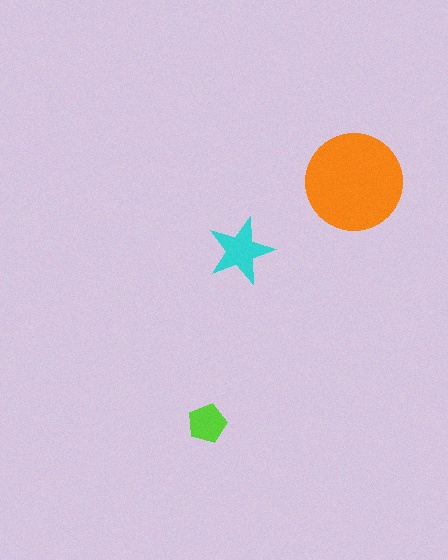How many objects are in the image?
There are 3 objects in the image.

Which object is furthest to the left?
The lime pentagon is leftmost.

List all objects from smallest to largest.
The lime pentagon, the cyan star, the orange circle.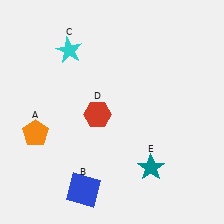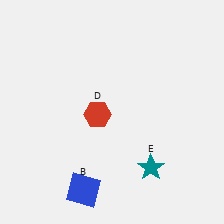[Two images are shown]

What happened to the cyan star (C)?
The cyan star (C) was removed in Image 2. It was in the top-left area of Image 1.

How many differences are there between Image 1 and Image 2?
There are 2 differences between the two images.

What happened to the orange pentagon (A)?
The orange pentagon (A) was removed in Image 2. It was in the bottom-left area of Image 1.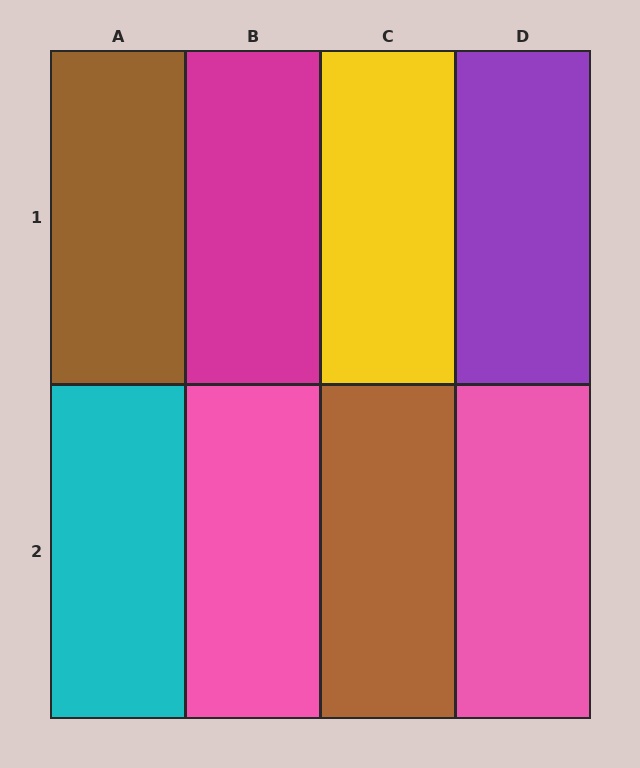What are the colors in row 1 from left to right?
Brown, magenta, yellow, purple.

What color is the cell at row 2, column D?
Pink.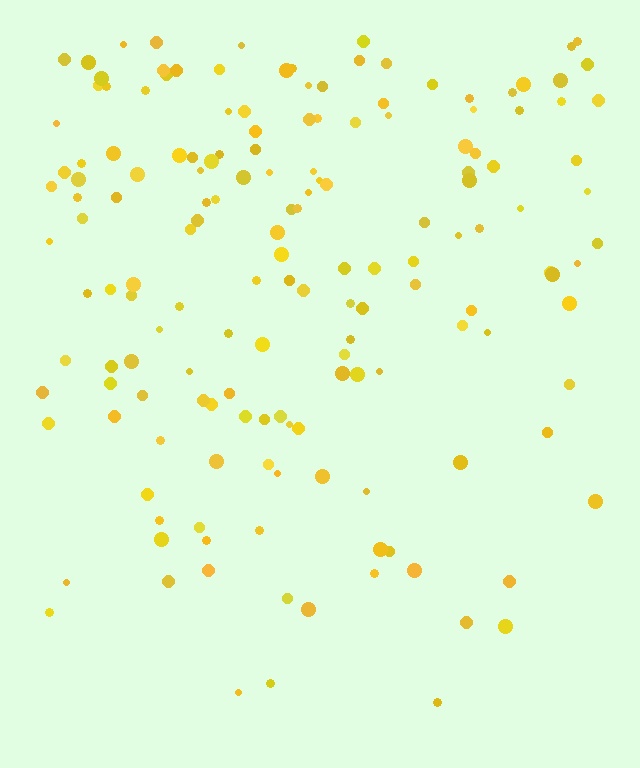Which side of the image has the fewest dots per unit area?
The bottom.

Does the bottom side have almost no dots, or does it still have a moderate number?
Still a moderate number, just noticeably fewer than the top.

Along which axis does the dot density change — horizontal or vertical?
Vertical.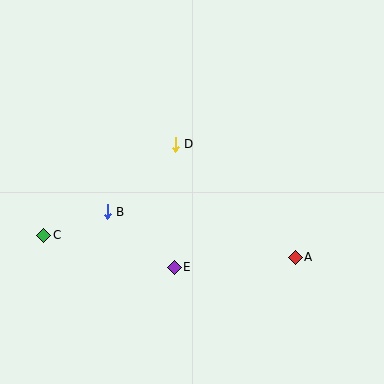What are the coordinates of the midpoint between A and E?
The midpoint between A and E is at (235, 262).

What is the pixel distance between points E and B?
The distance between E and B is 87 pixels.